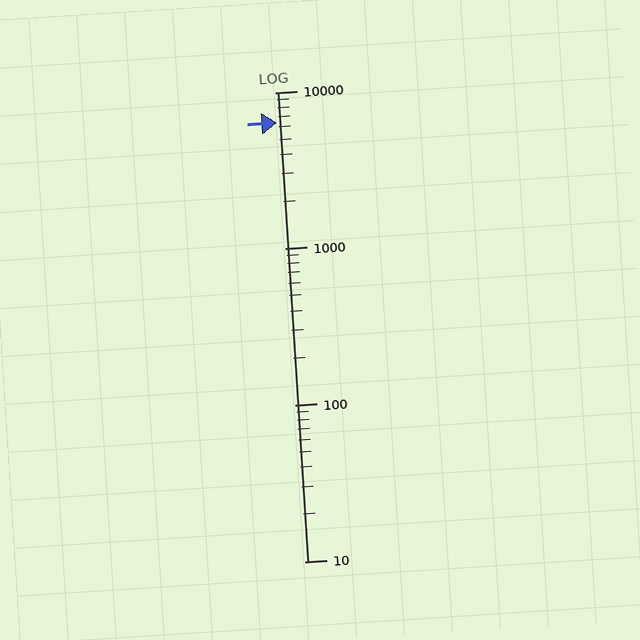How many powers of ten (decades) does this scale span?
The scale spans 3 decades, from 10 to 10000.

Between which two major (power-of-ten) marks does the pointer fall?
The pointer is between 1000 and 10000.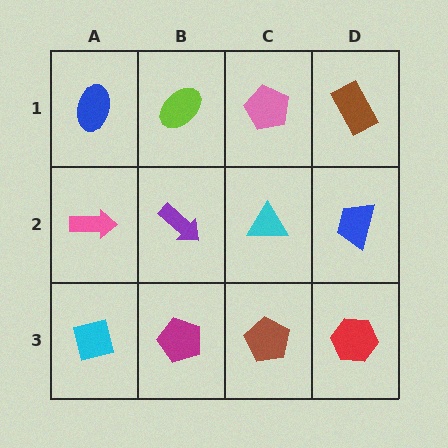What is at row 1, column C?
A pink pentagon.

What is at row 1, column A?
A blue ellipse.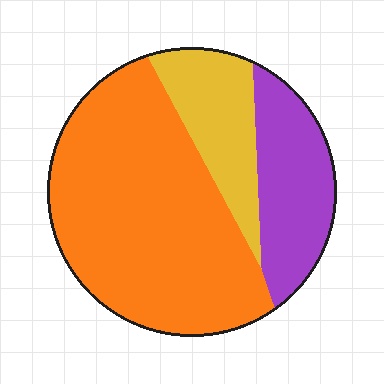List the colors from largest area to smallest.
From largest to smallest: orange, purple, yellow.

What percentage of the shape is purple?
Purple takes up about one fifth (1/5) of the shape.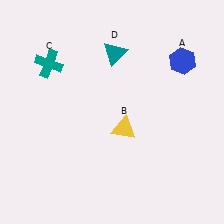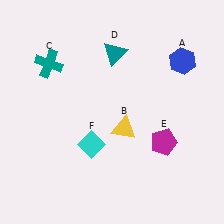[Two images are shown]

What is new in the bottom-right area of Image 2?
A magenta pentagon (E) was added in the bottom-right area of Image 2.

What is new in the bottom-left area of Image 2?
A cyan diamond (F) was added in the bottom-left area of Image 2.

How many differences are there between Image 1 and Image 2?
There are 2 differences between the two images.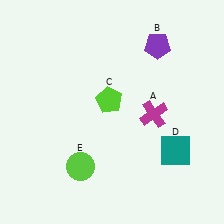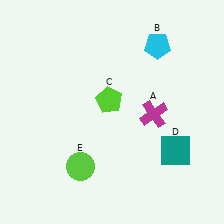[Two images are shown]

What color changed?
The pentagon (B) changed from purple in Image 1 to cyan in Image 2.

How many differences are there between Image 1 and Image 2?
There is 1 difference between the two images.